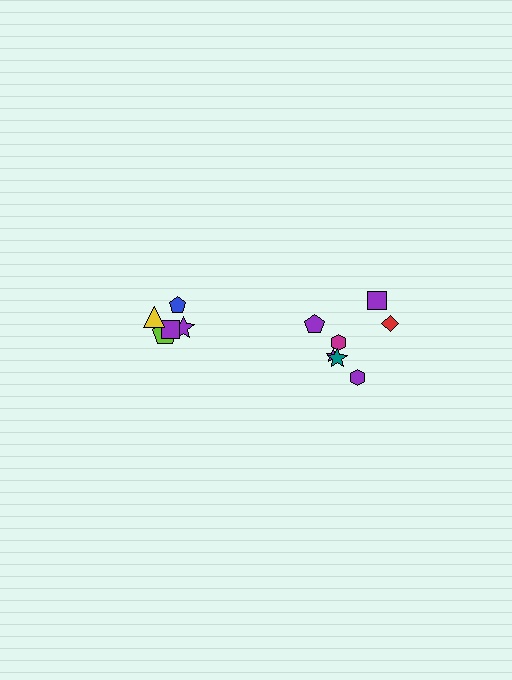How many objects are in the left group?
There are 5 objects.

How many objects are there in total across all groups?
There are 12 objects.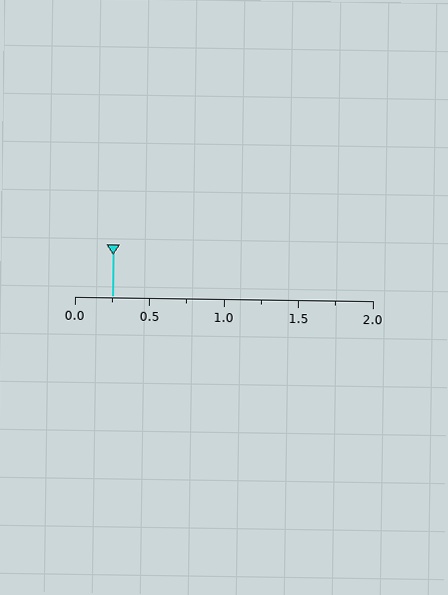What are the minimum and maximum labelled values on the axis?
The axis runs from 0.0 to 2.0.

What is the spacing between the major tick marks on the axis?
The major ticks are spaced 0.5 apart.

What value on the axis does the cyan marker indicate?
The marker indicates approximately 0.25.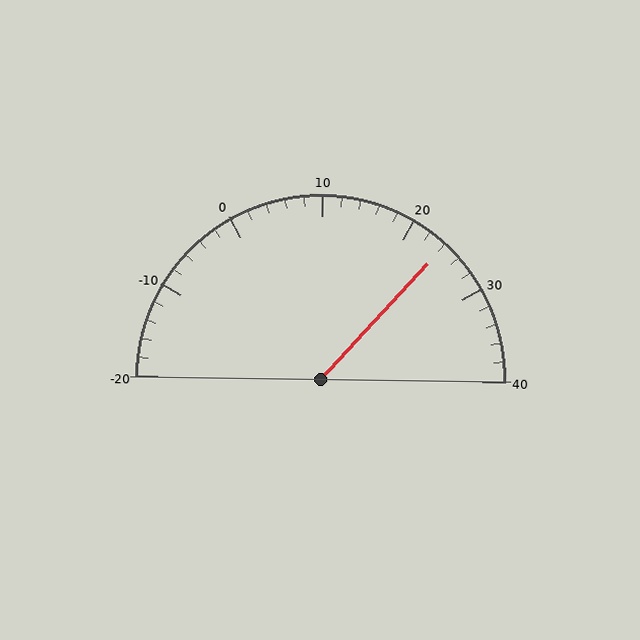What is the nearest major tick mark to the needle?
The nearest major tick mark is 20.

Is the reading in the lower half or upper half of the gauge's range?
The reading is in the upper half of the range (-20 to 40).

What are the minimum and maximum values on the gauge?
The gauge ranges from -20 to 40.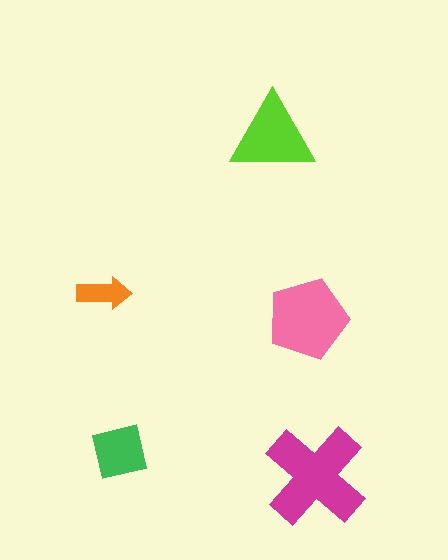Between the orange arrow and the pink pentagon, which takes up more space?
The pink pentagon.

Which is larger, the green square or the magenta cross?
The magenta cross.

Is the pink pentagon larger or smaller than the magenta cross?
Smaller.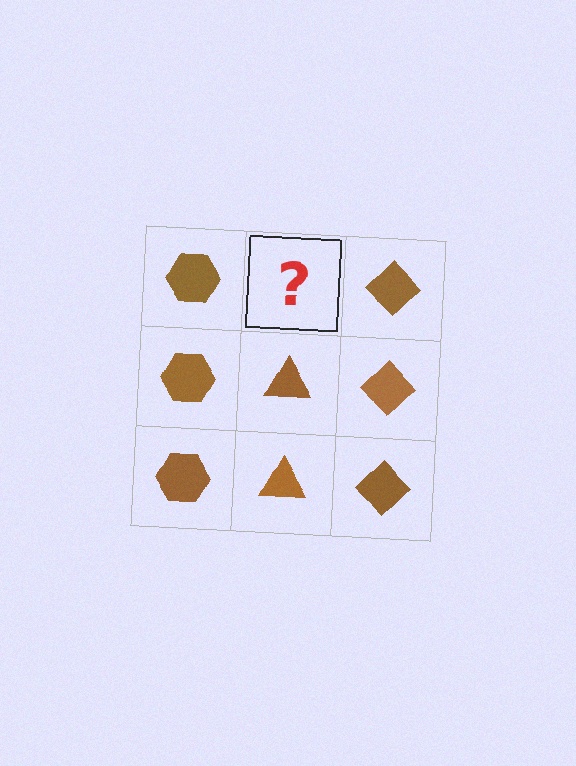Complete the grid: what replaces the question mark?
The question mark should be replaced with a brown triangle.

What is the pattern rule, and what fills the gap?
The rule is that each column has a consistent shape. The gap should be filled with a brown triangle.